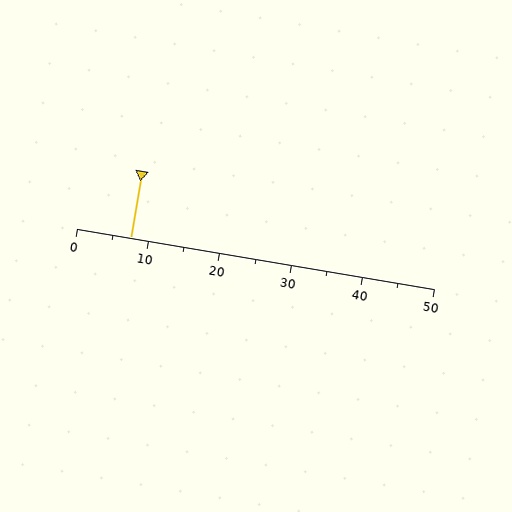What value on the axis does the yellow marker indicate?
The marker indicates approximately 7.5.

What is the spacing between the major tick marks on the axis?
The major ticks are spaced 10 apart.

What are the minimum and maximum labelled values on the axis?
The axis runs from 0 to 50.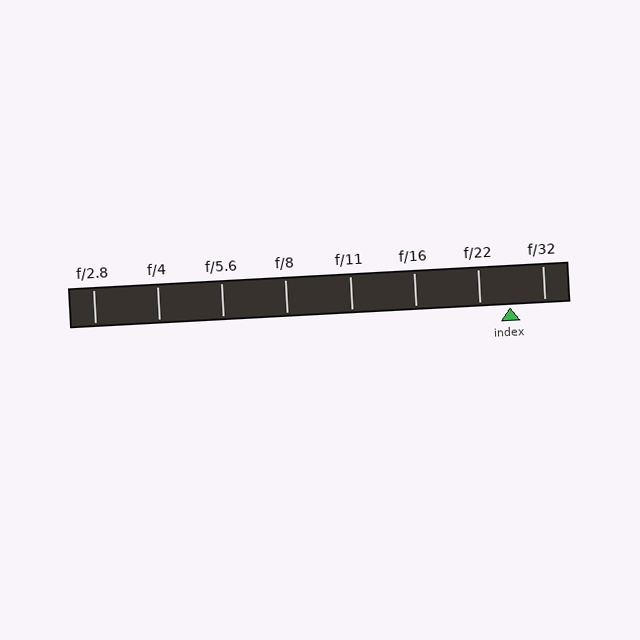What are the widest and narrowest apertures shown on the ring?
The widest aperture shown is f/2.8 and the narrowest is f/32.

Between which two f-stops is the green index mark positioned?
The index mark is between f/22 and f/32.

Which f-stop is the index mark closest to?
The index mark is closest to f/22.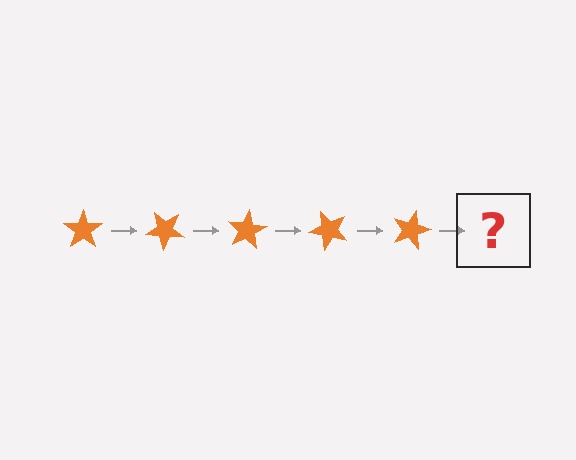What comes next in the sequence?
The next element should be an orange star rotated 200 degrees.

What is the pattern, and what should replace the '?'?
The pattern is that the star rotates 40 degrees each step. The '?' should be an orange star rotated 200 degrees.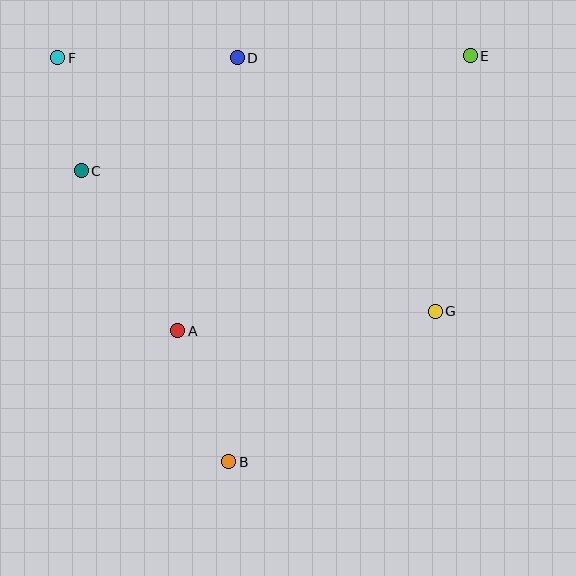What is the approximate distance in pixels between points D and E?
The distance between D and E is approximately 233 pixels.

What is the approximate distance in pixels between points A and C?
The distance between A and C is approximately 187 pixels.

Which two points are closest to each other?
Points C and F are closest to each other.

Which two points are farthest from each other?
Points B and E are farthest from each other.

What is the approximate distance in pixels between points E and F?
The distance between E and F is approximately 413 pixels.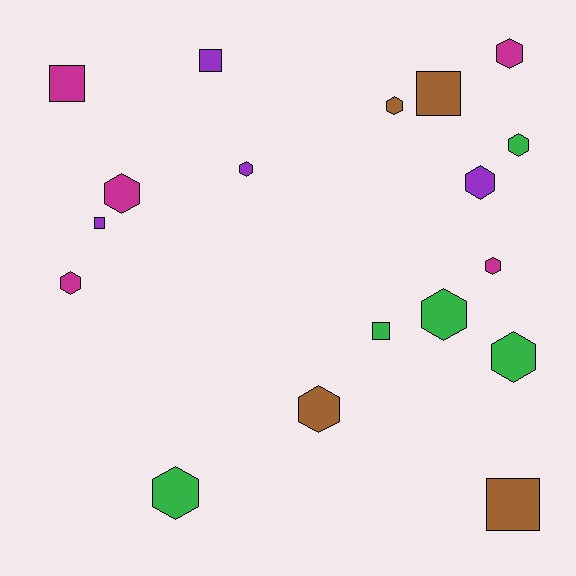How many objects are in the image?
There are 18 objects.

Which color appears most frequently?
Green, with 5 objects.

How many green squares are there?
There is 1 green square.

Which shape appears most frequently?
Hexagon, with 12 objects.